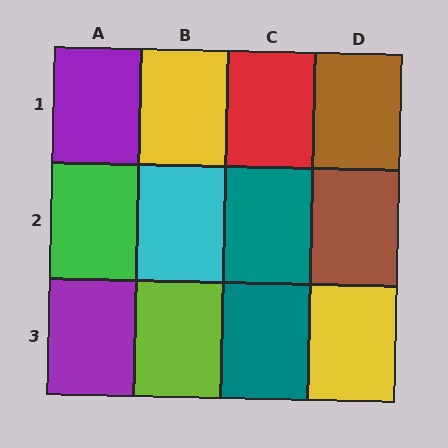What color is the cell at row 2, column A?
Green.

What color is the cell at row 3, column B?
Lime.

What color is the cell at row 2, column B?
Cyan.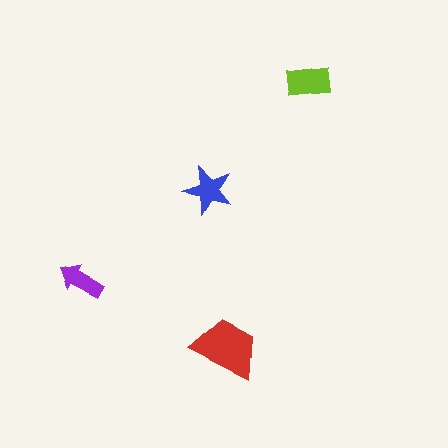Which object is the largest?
The red trapezoid.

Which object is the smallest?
The purple arrow.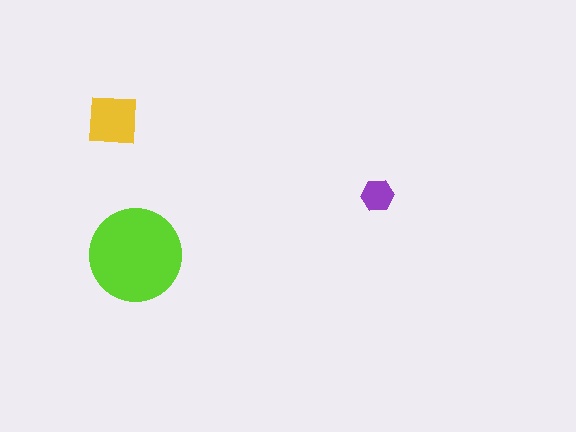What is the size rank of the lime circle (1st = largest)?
1st.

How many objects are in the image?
There are 3 objects in the image.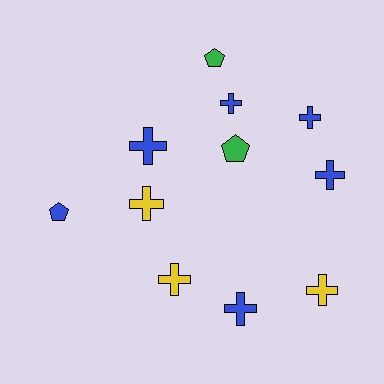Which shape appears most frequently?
Cross, with 8 objects.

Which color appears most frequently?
Blue, with 6 objects.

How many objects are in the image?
There are 11 objects.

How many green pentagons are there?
There are 2 green pentagons.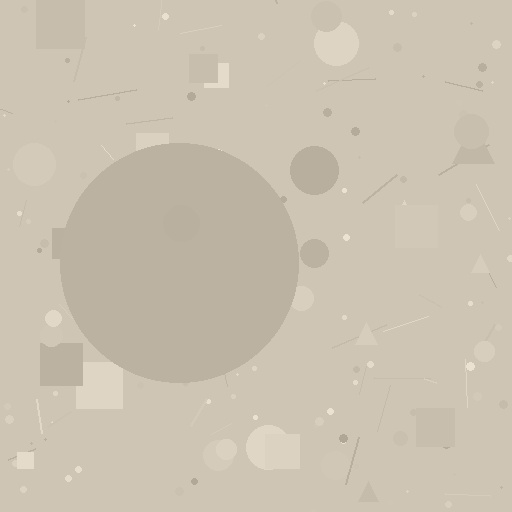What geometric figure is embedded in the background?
A circle is embedded in the background.